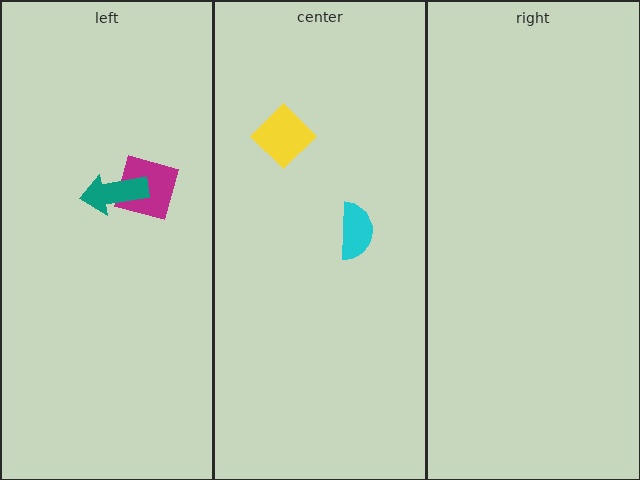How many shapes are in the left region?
2.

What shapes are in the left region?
The magenta square, the teal arrow.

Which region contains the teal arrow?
The left region.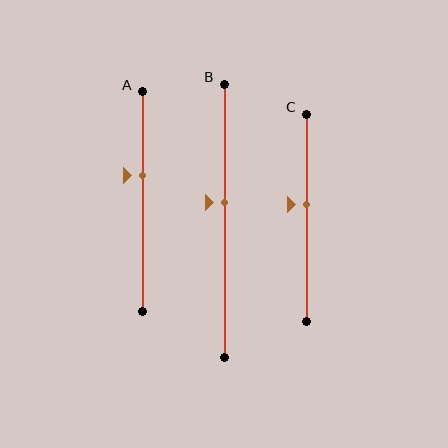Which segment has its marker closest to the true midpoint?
Segment C has its marker closest to the true midpoint.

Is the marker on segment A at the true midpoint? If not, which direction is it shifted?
No, the marker on segment A is shifted upward by about 12% of the segment length.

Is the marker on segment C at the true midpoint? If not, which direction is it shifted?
No, the marker on segment C is shifted upward by about 6% of the segment length.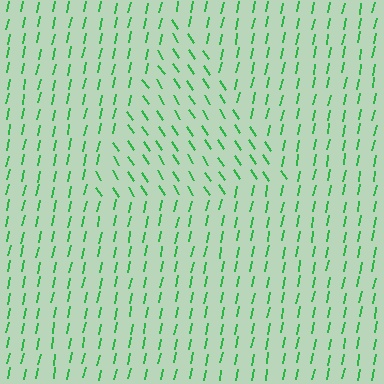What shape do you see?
I see a triangle.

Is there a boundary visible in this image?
Yes, there is a texture boundary formed by a change in line orientation.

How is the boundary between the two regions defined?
The boundary is defined purely by a change in line orientation (approximately 45 degrees difference). All lines are the same color and thickness.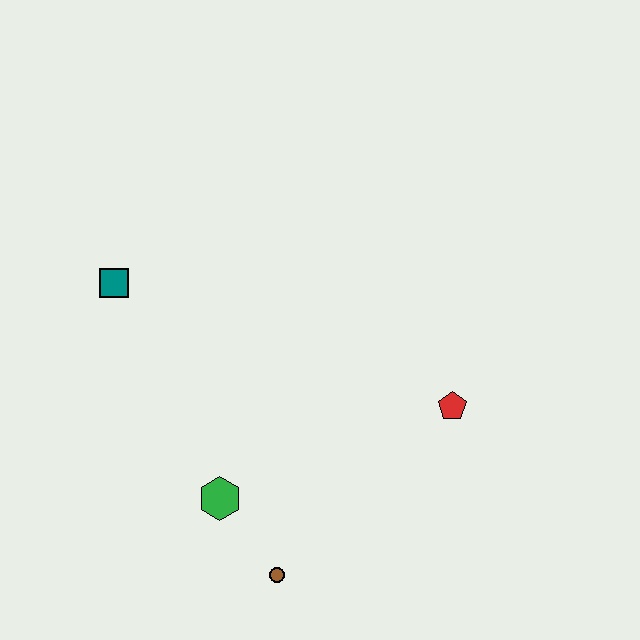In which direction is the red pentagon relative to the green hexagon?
The red pentagon is to the right of the green hexagon.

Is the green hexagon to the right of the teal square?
Yes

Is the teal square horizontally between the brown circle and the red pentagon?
No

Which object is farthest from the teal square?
The red pentagon is farthest from the teal square.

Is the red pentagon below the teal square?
Yes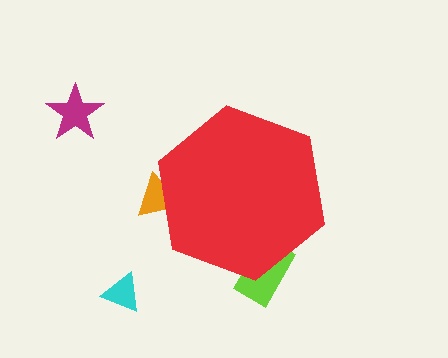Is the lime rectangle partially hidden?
Yes, the lime rectangle is partially hidden behind the red hexagon.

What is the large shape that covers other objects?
A red hexagon.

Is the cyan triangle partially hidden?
No, the cyan triangle is fully visible.